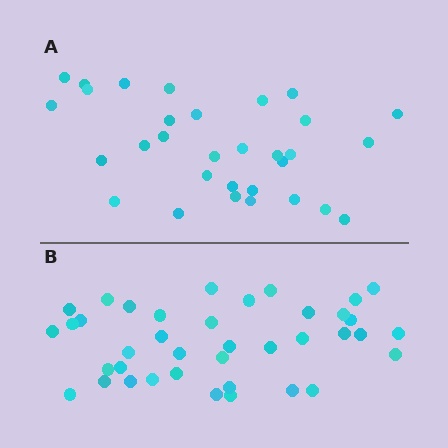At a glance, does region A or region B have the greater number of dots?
Region B (the bottom region) has more dots.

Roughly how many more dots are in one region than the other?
Region B has roughly 8 or so more dots than region A.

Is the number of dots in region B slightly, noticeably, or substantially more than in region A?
Region B has noticeably more, but not dramatically so. The ratio is roughly 1.3 to 1.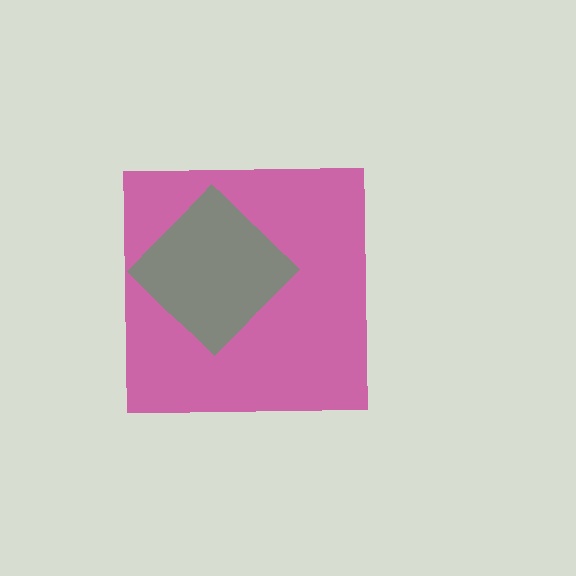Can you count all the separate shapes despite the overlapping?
Yes, there are 2 separate shapes.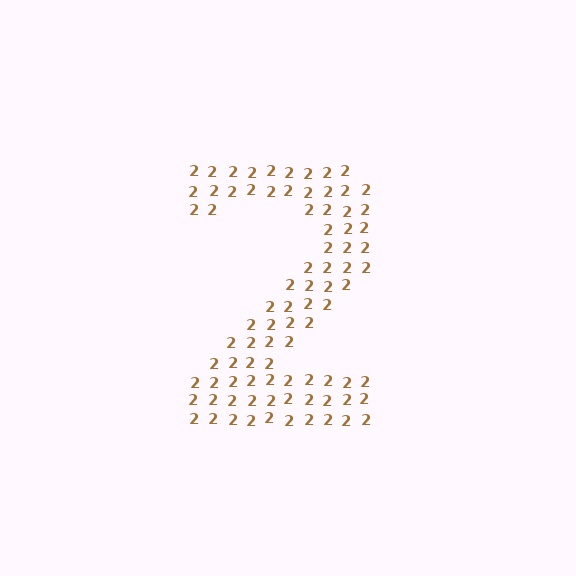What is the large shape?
The large shape is the digit 2.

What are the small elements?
The small elements are digit 2's.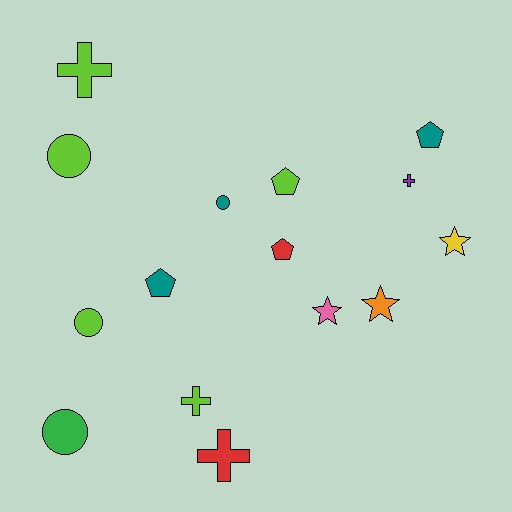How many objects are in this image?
There are 15 objects.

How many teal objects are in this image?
There are 3 teal objects.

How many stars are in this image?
There are 3 stars.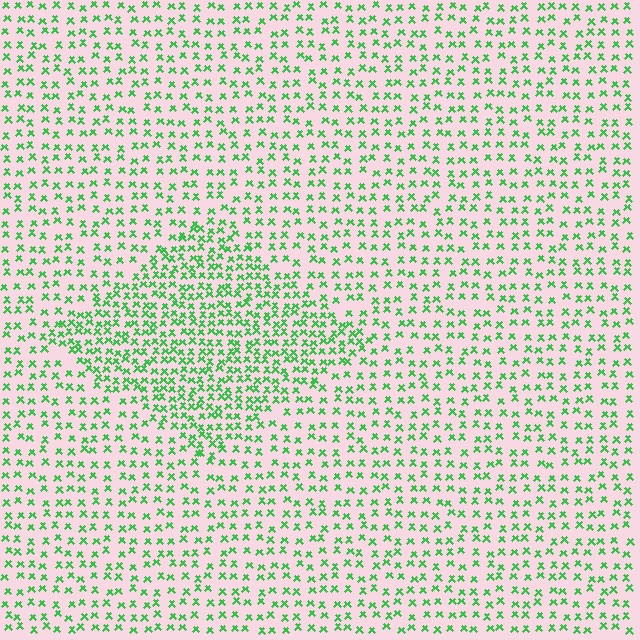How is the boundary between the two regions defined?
The boundary is defined by a change in element density (approximately 1.8x ratio). All elements are the same color, size, and shape.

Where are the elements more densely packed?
The elements are more densely packed inside the diamond boundary.